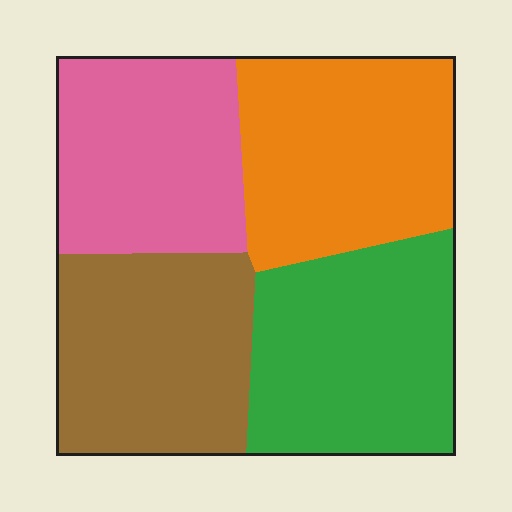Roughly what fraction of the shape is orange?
Orange takes up about one quarter (1/4) of the shape.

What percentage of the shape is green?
Green covers about 25% of the shape.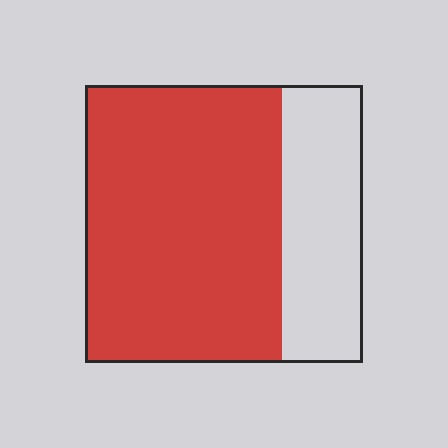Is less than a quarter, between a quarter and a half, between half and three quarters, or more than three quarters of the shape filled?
Between half and three quarters.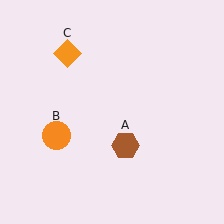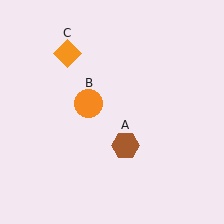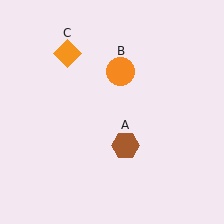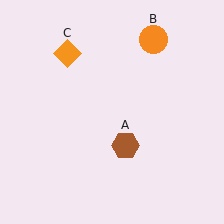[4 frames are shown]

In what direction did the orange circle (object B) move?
The orange circle (object B) moved up and to the right.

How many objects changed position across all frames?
1 object changed position: orange circle (object B).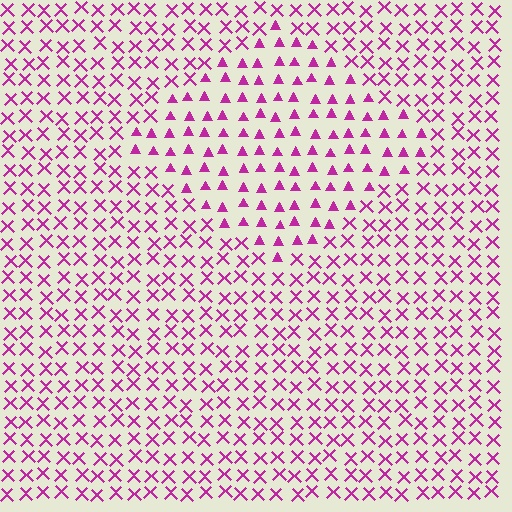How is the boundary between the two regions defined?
The boundary is defined by a change in element shape: triangles inside vs. X marks outside. All elements share the same color and spacing.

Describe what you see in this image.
The image is filled with small magenta elements arranged in a uniform grid. A diamond-shaped region contains triangles, while the surrounding area contains X marks. The boundary is defined purely by the change in element shape.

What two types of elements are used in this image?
The image uses triangles inside the diamond region and X marks outside it.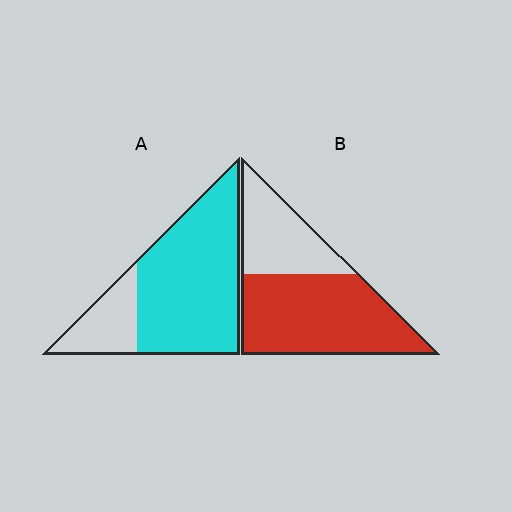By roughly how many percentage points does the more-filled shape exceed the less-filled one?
By roughly 10 percentage points (A over B).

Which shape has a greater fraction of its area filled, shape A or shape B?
Shape A.